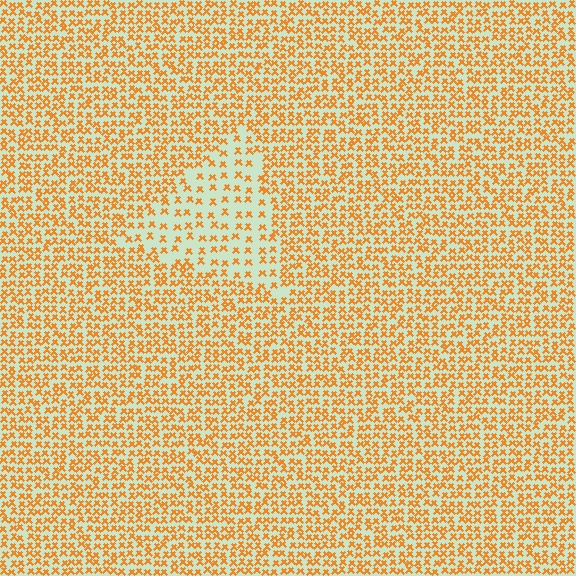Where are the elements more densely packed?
The elements are more densely packed outside the triangle boundary.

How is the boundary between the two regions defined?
The boundary is defined by a change in element density (approximately 2.1x ratio). All elements are the same color, size, and shape.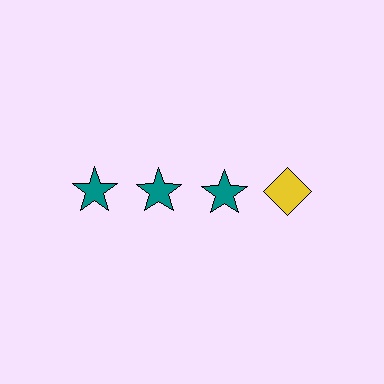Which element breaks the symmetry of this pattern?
The yellow diamond in the top row, second from right column breaks the symmetry. All other shapes are teal stars.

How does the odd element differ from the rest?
It differs in both color (yellow instead of teal) and shape (diamond instead of star).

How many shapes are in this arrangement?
There are 4 shapes arranged in a grid pattern.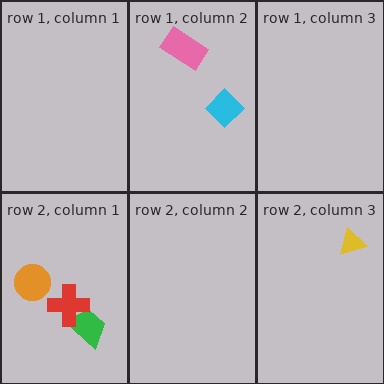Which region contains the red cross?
The row 2, column 1 region.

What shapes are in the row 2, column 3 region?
The yellow triangle.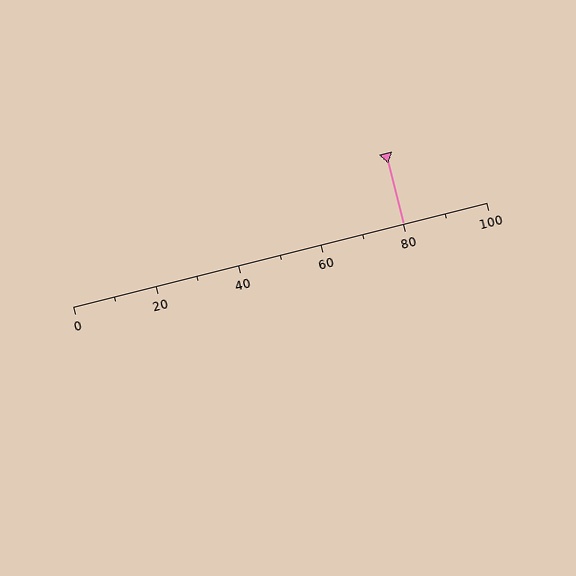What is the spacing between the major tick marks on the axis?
The major ticks are spaced 20 apart.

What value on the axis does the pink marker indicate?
The marker indicates approximately 80.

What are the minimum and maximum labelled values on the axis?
The axis runs from 0 to 100.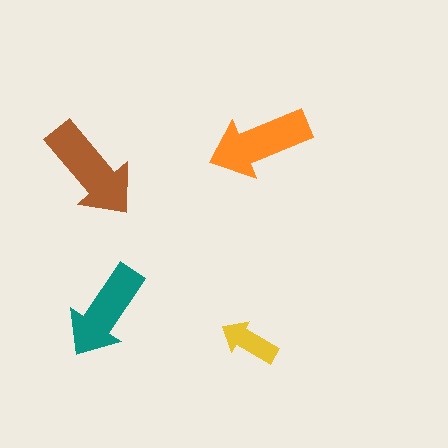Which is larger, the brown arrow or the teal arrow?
The brown one.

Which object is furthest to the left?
The brown arrow is leftmost.